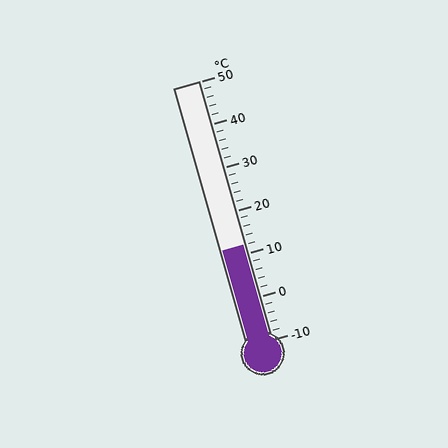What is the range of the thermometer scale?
The thermometer scale ranges from -10°C to 50°C.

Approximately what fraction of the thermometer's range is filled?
The thermometer is filled to approximately 35% of its range.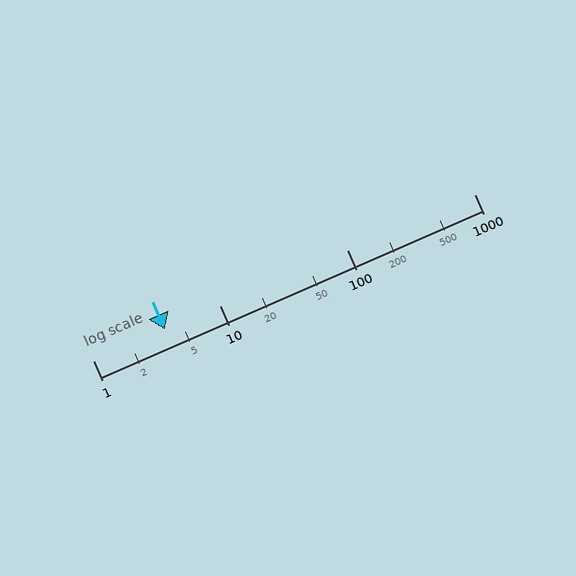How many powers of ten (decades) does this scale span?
The scale spans 3 decades, from 1 to 1000.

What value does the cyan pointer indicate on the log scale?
The pointer indicates approximately 3.7.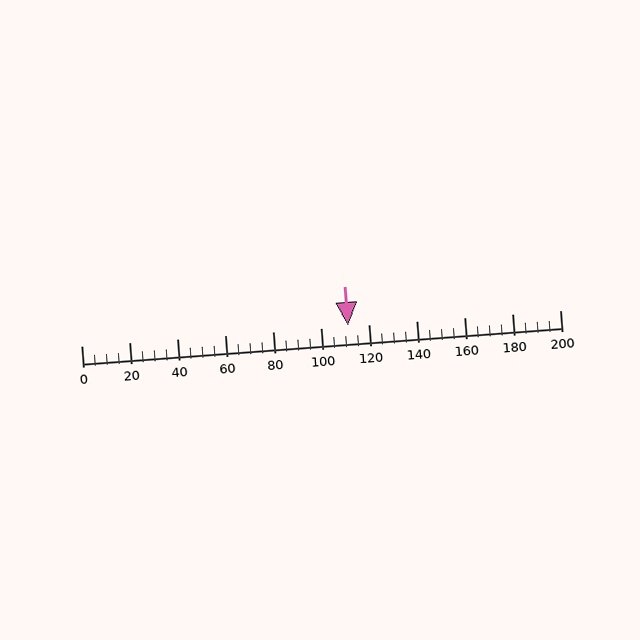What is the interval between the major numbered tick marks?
The major tick marks are spaced 20 units apart.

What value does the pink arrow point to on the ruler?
The pink arrow points to approximately 112.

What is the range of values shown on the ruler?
The ruler shows values from 0 to 200.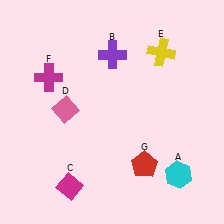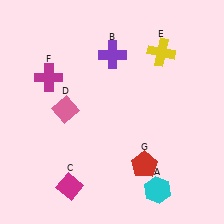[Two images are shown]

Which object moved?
The cyan hexagon (A) moved left.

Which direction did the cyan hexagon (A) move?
The cyan hexagon (A) moved left.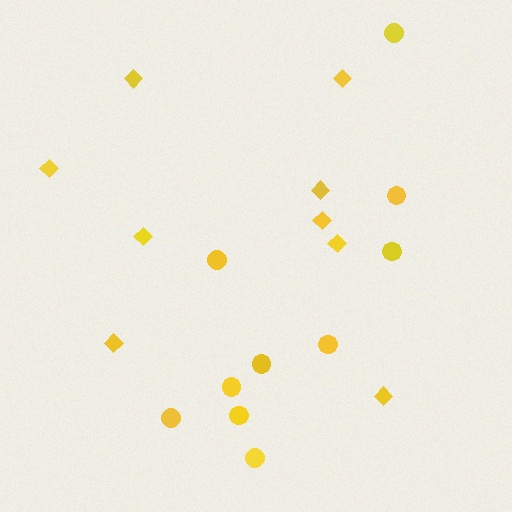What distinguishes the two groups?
There are 2 groups: one group of circles (10) and one group of diamonds (9).